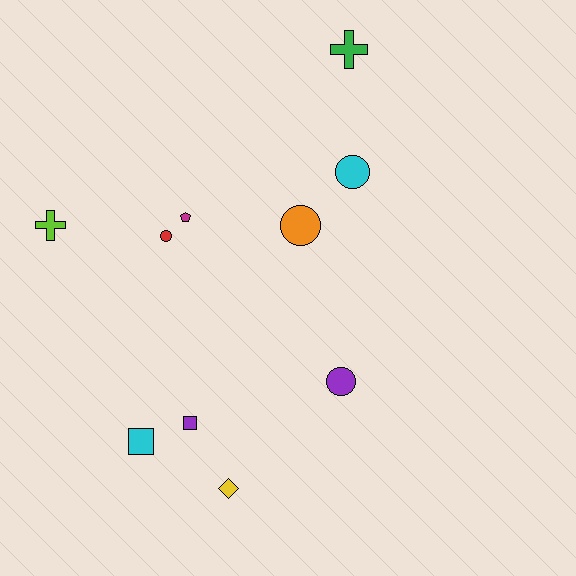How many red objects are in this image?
There is 1 red object.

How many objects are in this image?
There are 10 objects.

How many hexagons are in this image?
There are no hexagons.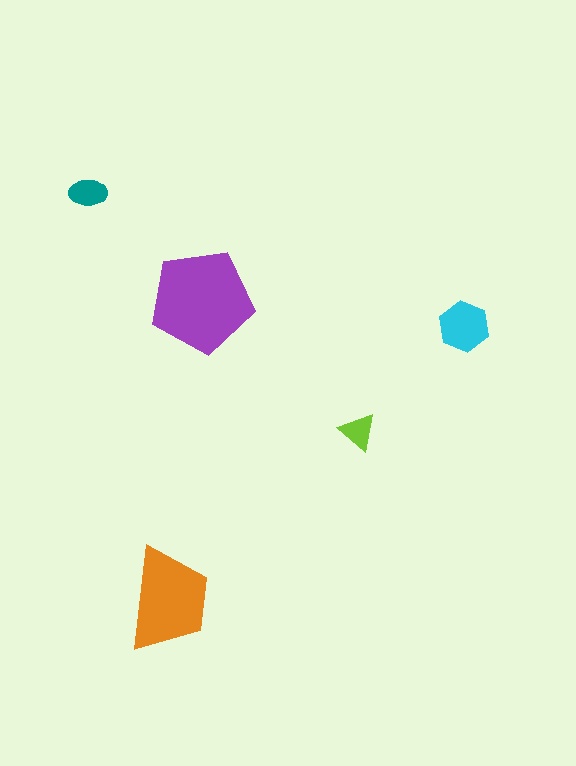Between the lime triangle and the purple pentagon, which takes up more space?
The purple pentagon.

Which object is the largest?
The purple pentagon.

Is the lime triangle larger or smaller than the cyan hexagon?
Smaller.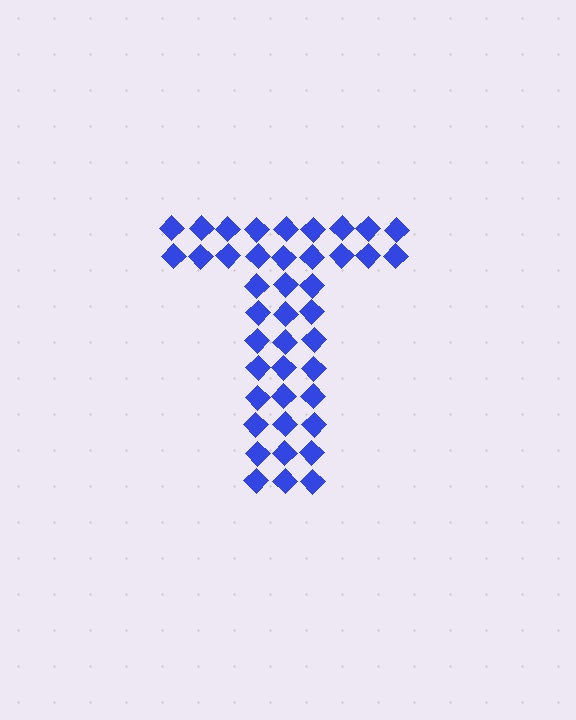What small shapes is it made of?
It is made of small diamonds.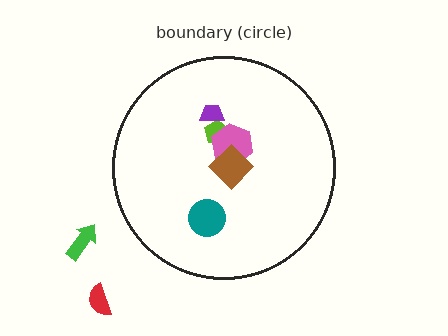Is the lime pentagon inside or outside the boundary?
Inside.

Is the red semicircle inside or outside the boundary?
Outside.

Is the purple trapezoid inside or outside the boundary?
Inside.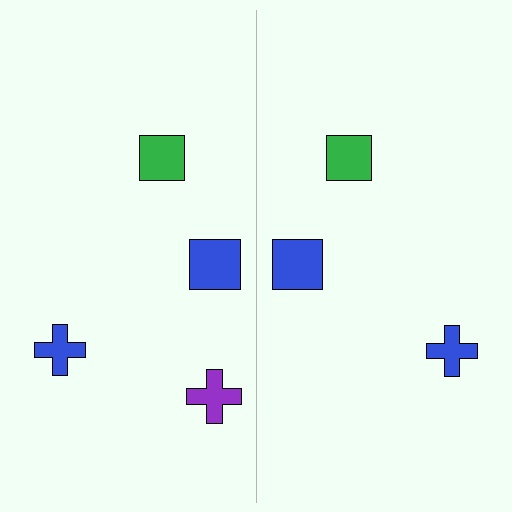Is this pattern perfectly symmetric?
No, the pattern is not perfectly symmetric. A purple cross is missing from the right side.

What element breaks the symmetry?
A purple cross is missing from the right side.